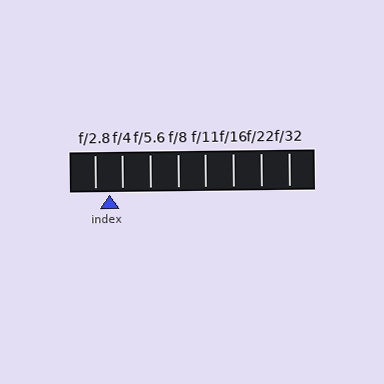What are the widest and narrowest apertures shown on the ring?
The widest aperture shown is f/2.8 and the narrowest is f/32.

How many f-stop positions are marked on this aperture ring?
There are 8 f-stop positions marked.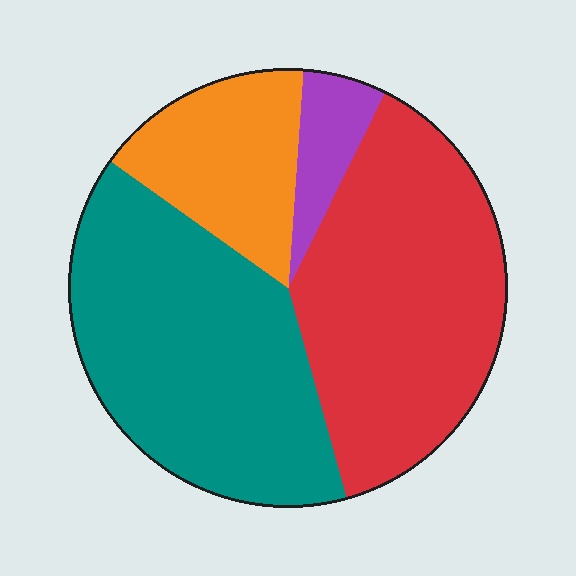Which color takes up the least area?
Purple, at roughly 5%.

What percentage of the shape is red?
Red covers 38% of the shape.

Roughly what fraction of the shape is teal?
Teal takes up about two fifths (2/5) of the shape.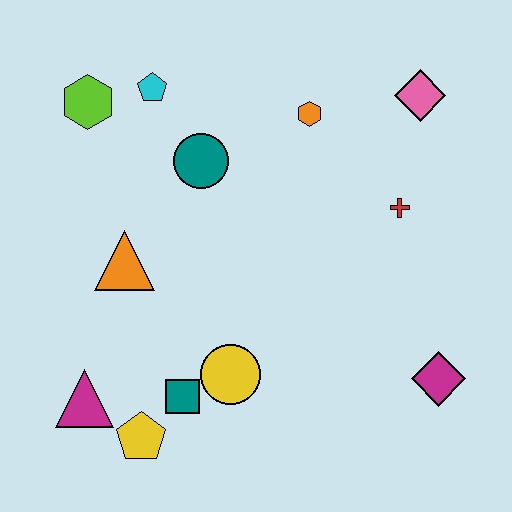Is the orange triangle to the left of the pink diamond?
Yes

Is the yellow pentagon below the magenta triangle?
Yes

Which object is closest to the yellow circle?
The teal square is closest to the yellow circle.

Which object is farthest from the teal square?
The pink diamond is farthest from the teal square.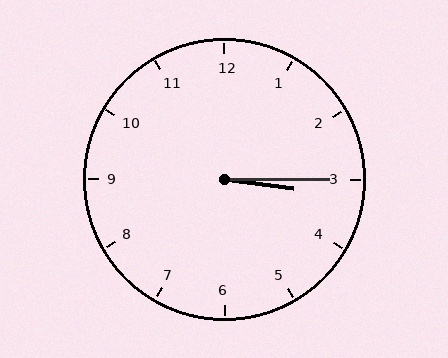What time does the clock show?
3:15.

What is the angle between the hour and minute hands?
Approximately 8 degrees.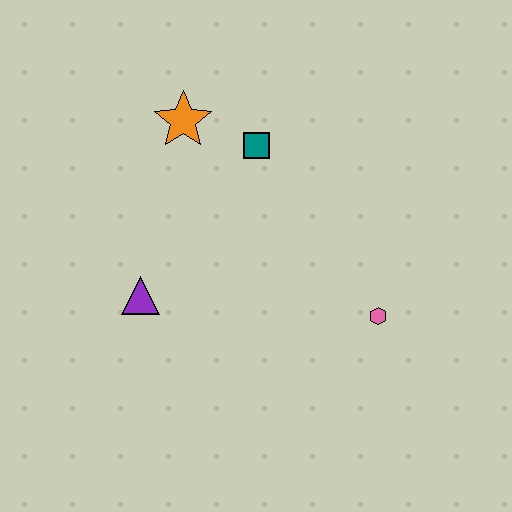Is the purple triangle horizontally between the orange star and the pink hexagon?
No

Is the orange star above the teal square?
Yes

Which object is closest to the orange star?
The teal square is closest to the orange star.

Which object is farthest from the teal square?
The pink hexagon is farthest from the teal square.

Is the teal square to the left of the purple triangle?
No